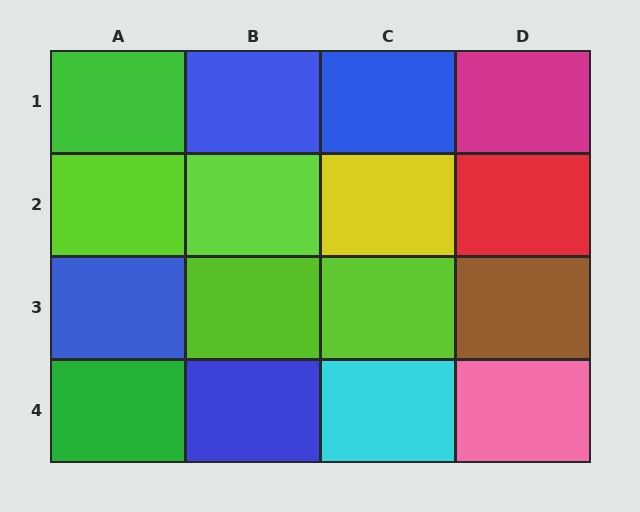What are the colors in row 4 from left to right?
Green, blue, cyan, pink.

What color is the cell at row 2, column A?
Lime.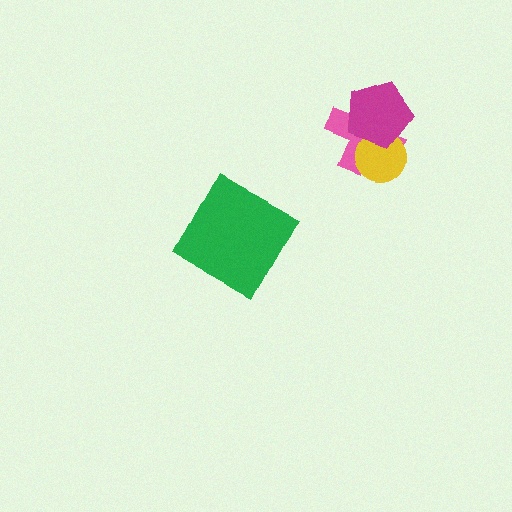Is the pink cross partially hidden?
Yes, it is partially covered by another shape.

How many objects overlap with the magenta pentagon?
2 objects overlap with the magenta pentagon.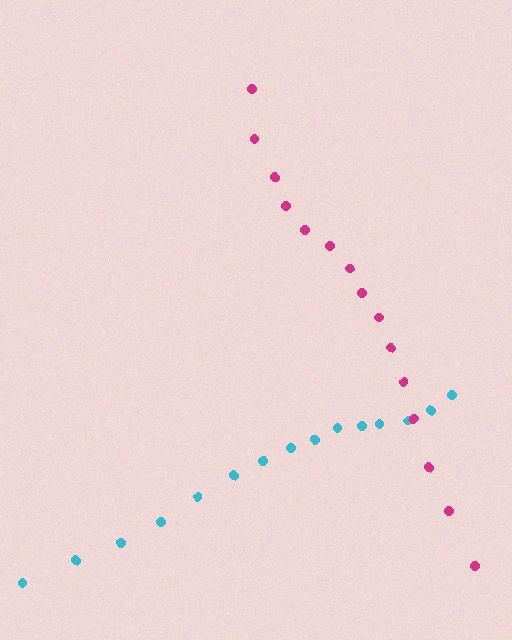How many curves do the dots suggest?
There are 2 distinct paths.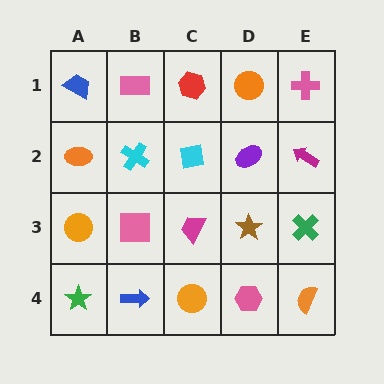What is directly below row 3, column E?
An orange semicircle.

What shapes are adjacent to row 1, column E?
A magenta arrow (row 2, column E), an orange circle (row 1, column D).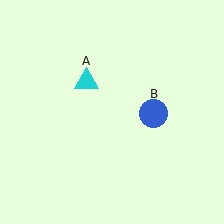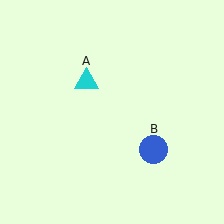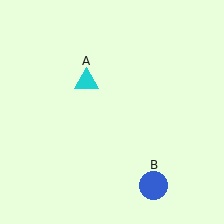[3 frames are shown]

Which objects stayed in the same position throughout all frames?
Cyan triangle (object A) remained stationary.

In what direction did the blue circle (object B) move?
The blue circle (object B) moved down.